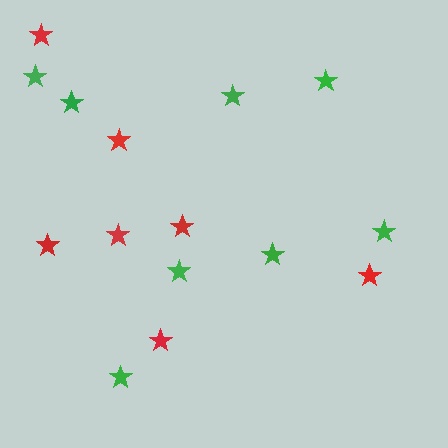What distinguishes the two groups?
There are 2 groups: one group of green stars (8) and one group of red stars (7).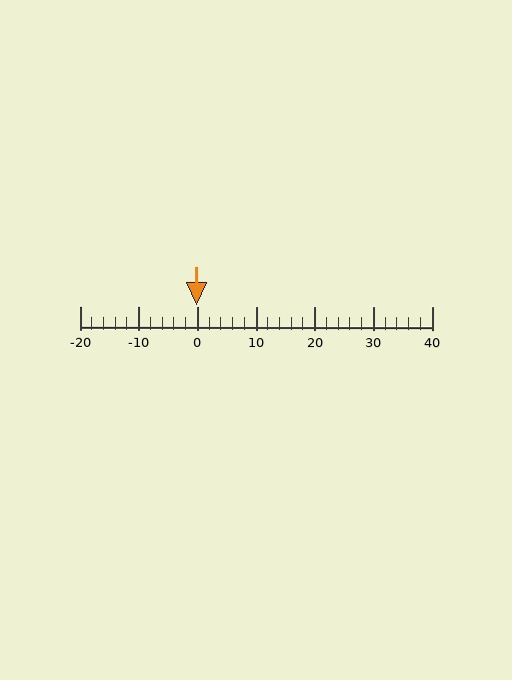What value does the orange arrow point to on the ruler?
The orange arrow points to approximately 0.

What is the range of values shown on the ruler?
The ruler shows values from -20 to 40.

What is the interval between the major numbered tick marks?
The major tick marks are spaced 10 units apart.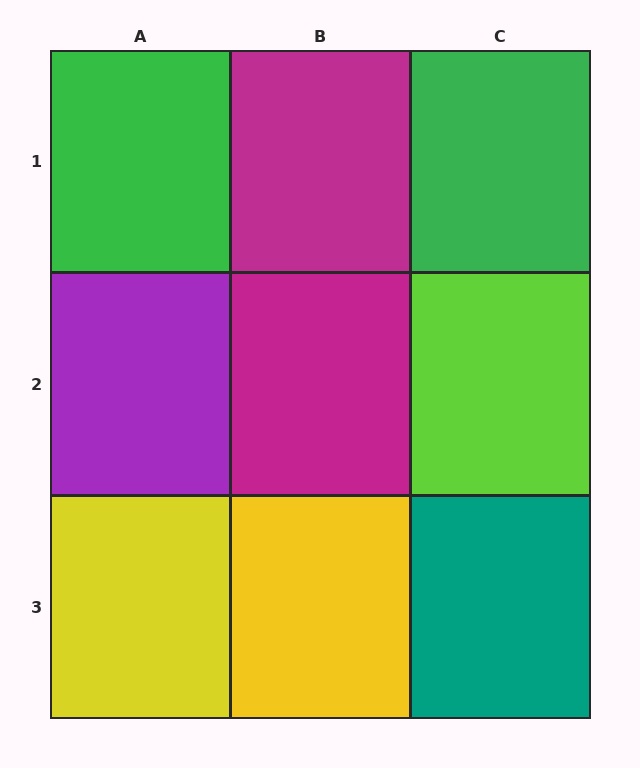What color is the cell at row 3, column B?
Yellow.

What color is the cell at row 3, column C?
Teal.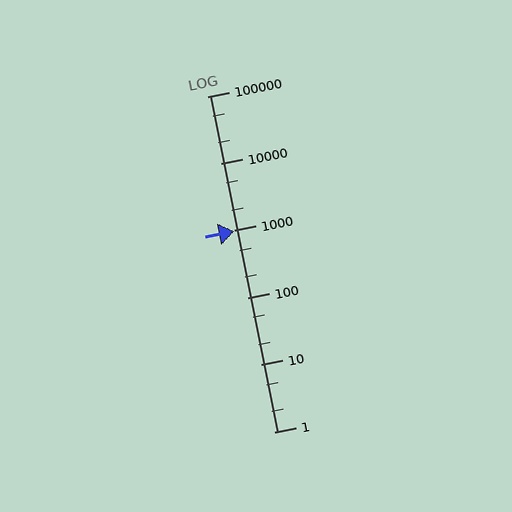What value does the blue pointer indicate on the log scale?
The pointer indicates approximately 980.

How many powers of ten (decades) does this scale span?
The scale spans 5 decades, from 1 to 100000.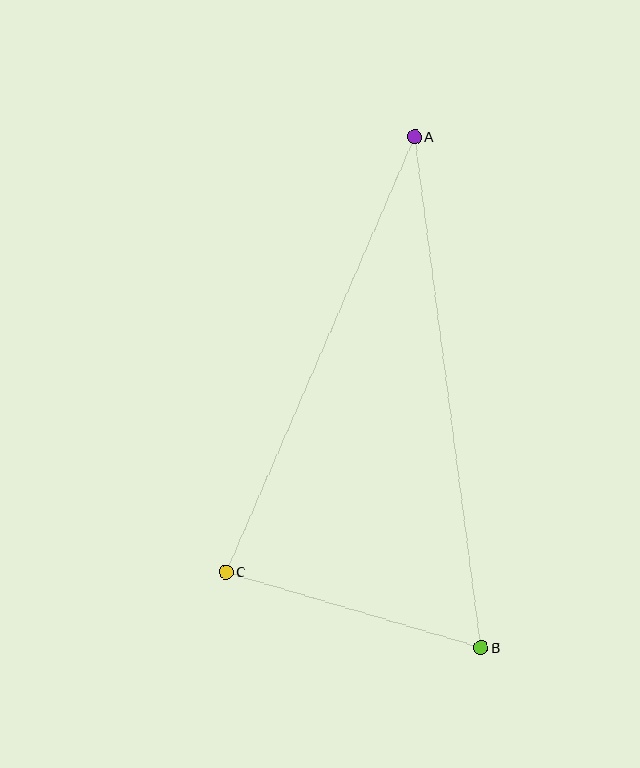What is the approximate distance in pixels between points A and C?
The distance between A and C is approximately 474 pixels.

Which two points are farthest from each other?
Points A and B are farthest from each other.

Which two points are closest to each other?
Points B and C are closest to each other.